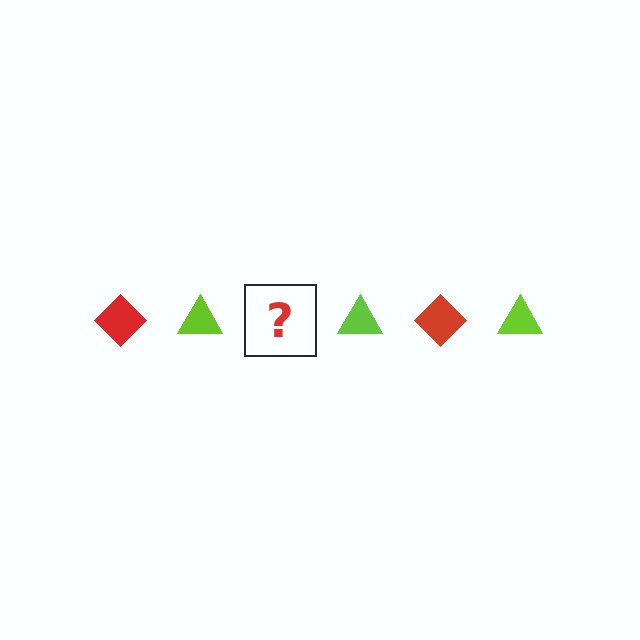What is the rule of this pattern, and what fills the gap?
The rule is that the pattern alternates between red diamond and lime triangle. The gap should be filled with a red diamond.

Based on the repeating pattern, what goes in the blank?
The blank should be a red diamond.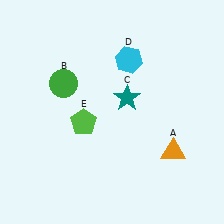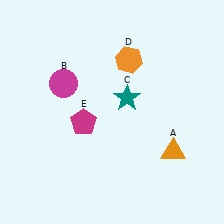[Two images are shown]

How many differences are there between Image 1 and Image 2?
There are 3 differences between the two images.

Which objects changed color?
B changed from green to magenta. D changed from cyan to orange. E changed from lime to magenta.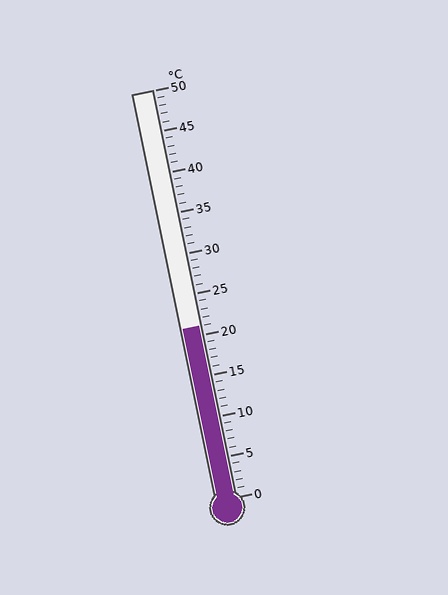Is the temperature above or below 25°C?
The temperature is below 25°C.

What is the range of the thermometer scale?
The thermometer scale ranges from 0°C to 50°C.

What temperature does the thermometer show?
The thermometer shows approximately 21°C.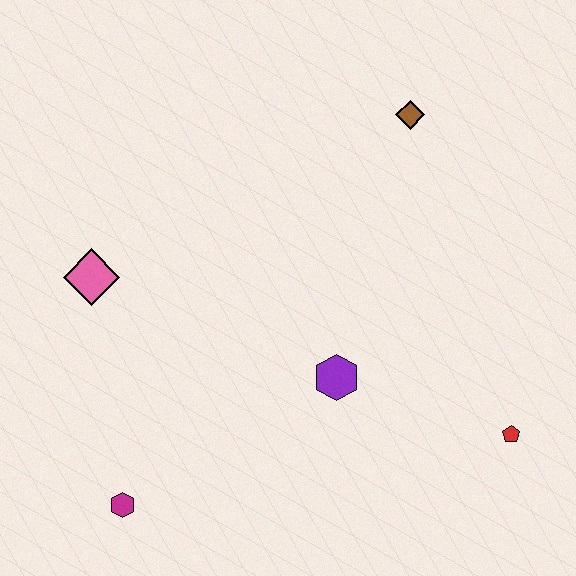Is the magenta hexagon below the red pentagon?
Yes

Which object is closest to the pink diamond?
The magenta hexagon is closest to the pink diamond.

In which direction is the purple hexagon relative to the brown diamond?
The purple hexagon is below the brown diamond.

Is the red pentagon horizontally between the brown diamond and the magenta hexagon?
No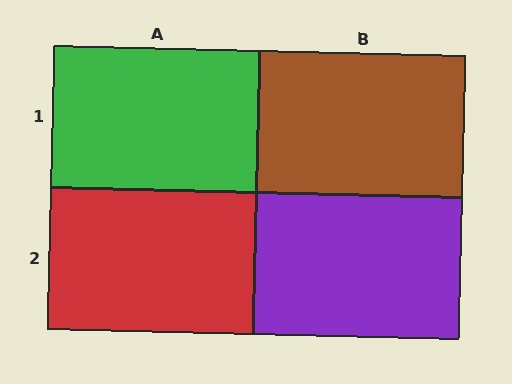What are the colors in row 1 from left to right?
Green, brown.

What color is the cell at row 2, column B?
Purple.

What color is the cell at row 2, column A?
Red.